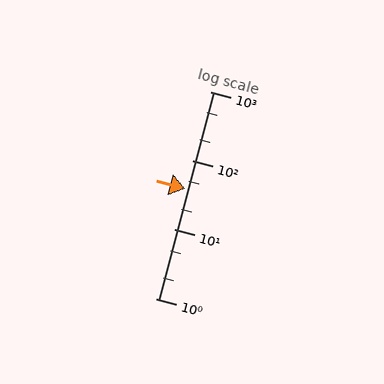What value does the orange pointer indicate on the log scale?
The pointer indicates approximately 39.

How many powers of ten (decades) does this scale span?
The scale spans 3 decades, from 1 to 1000.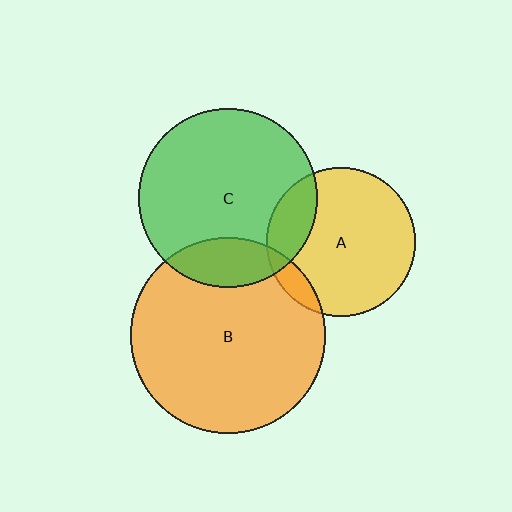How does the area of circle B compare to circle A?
Approximately 1.7 times.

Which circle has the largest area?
Circle B (orange).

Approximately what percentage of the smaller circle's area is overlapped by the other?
Approximately 20%.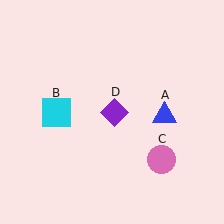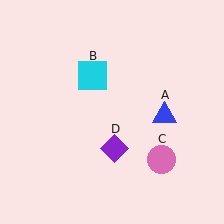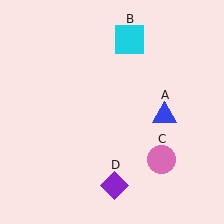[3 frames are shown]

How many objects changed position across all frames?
2 objects changed position: cyan square (object B), purple diamond (object D).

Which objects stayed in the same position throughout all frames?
Blue triangle (object A) and pink circle (object C) remained stationary.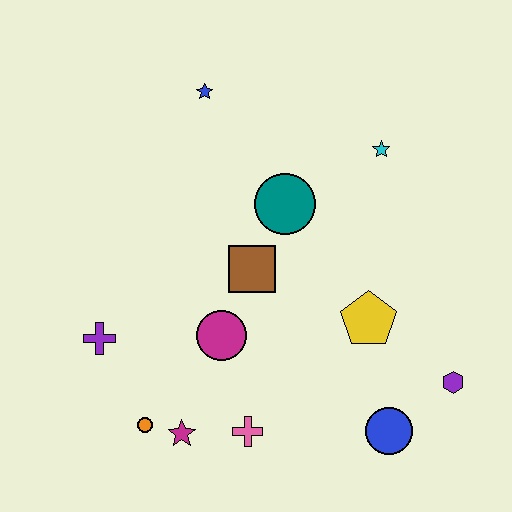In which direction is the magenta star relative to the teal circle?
The magenta star is below the teal circle.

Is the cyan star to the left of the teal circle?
No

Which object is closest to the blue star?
The teal circle is closest to the blue star.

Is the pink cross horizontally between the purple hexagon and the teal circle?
No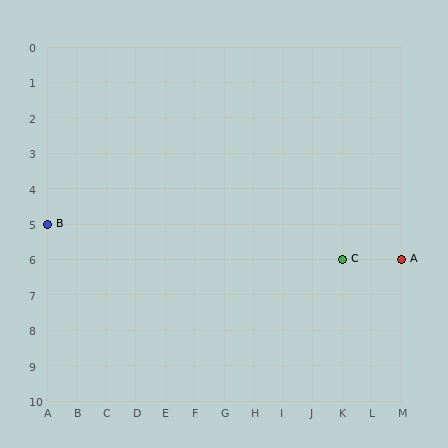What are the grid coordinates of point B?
Point B is at grid coordinates (A, 5).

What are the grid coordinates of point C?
Point C is at grid coordinates (K, 6).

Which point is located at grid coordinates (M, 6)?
Point A is at (M, 6).